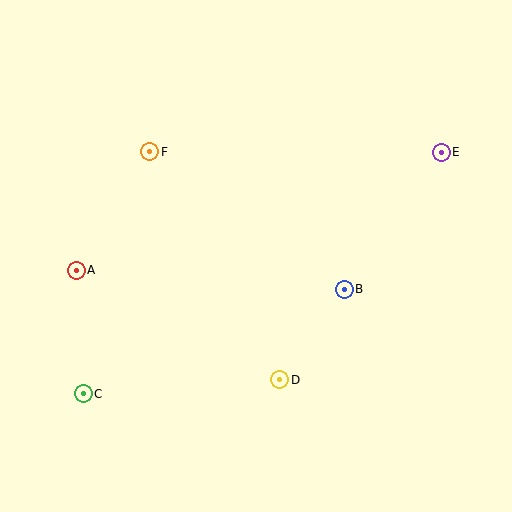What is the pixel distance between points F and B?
The distance between F and B is 238 pixels.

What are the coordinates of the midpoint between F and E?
The midpoint between F and E is at (296, 152).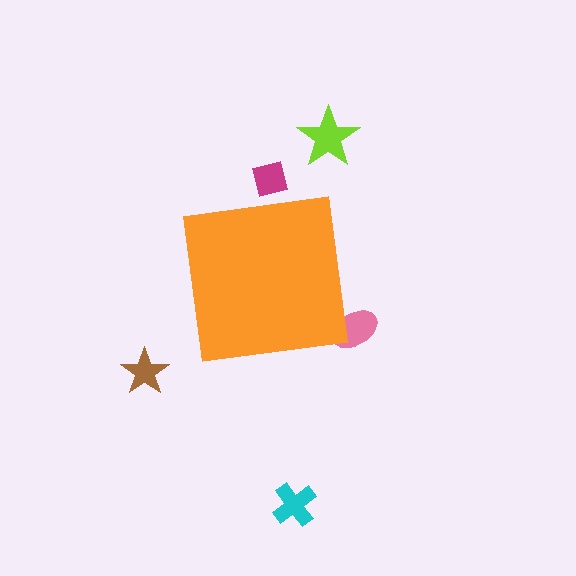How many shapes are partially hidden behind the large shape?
2 shapes are partially hidden.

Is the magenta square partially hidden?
Yes, the magenta square is partially hidden behind the orange square.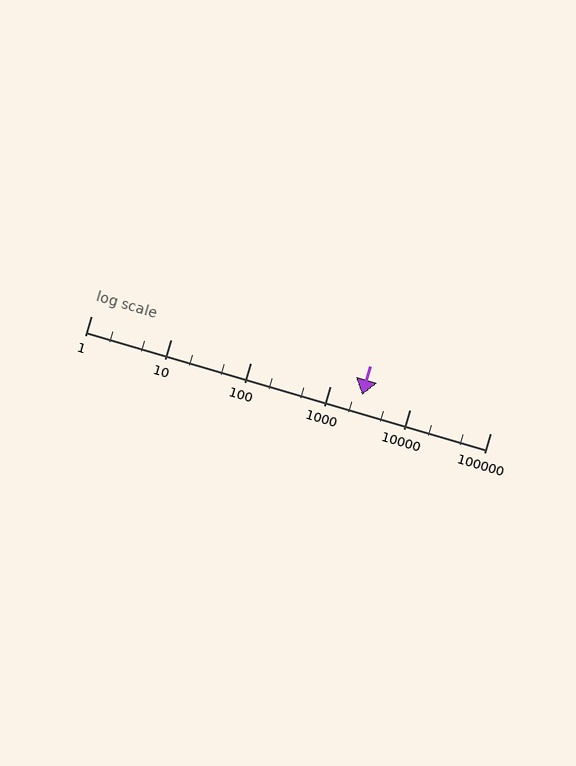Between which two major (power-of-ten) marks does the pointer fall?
The pointer is between 1000 and 10000.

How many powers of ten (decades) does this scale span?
The scale spans 5 decades, from 1 to 100000.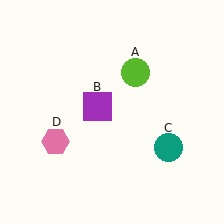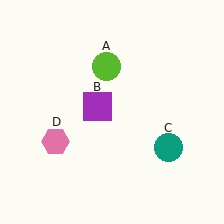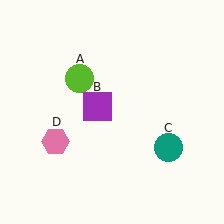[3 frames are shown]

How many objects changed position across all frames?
1 object changed position: lime circle (object A).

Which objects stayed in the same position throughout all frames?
Purple square (object B) and teal circle (object C) and pink hexagon (object D) remained stationary.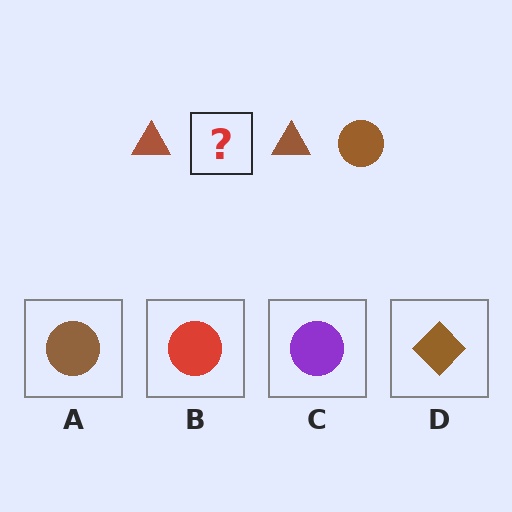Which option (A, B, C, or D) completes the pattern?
A.